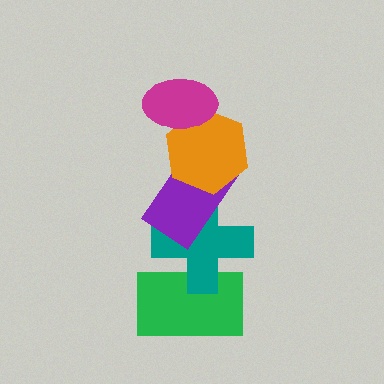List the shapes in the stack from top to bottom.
From top to bottom: the magenta ellipse, the orange hexagon, the purple rectangle, the teal cross, the green rectangle.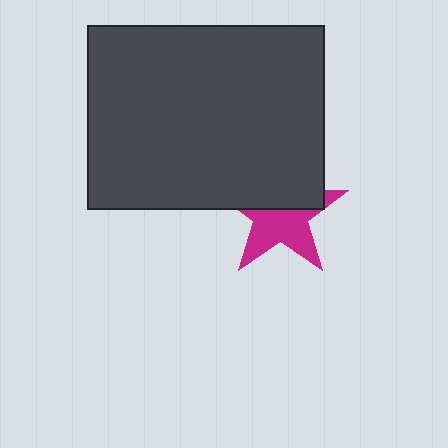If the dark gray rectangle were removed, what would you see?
You would see the complete magenta star.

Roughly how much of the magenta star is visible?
About half of it is visible (roughly 54%).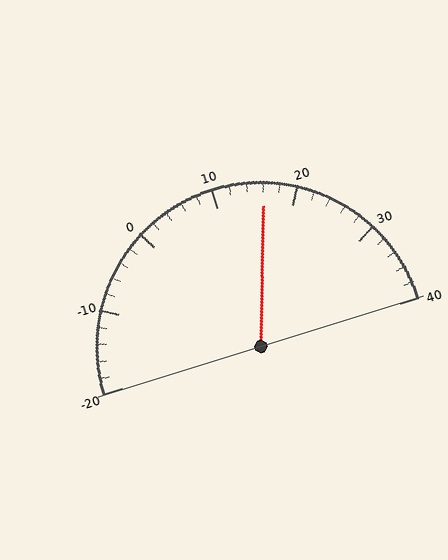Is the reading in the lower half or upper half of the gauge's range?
The reading is in the upper half of the range (-20 to 40).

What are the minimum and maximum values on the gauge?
The gauge ranges from -20 to 40.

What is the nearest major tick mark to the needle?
The nearest major tick mark is 20.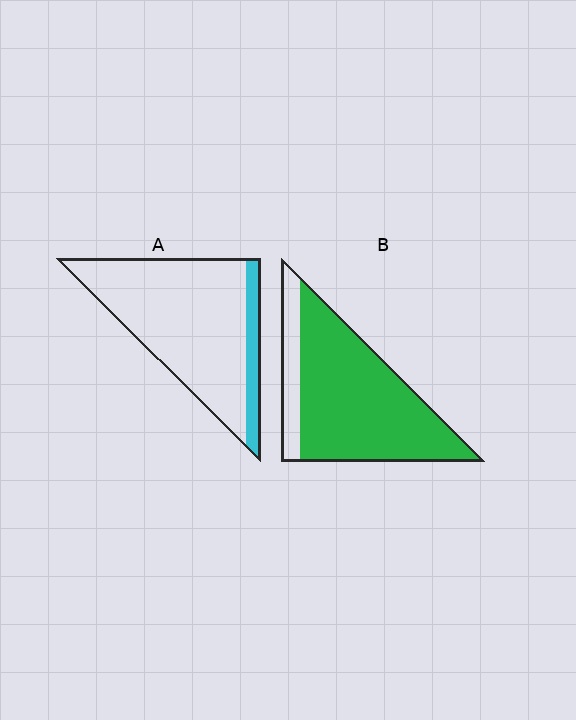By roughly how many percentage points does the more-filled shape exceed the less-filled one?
By roughly 70 percentage points (B over A).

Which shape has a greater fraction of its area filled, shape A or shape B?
Shape B.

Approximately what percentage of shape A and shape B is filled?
A is approximately 15% and B is approximately 80%.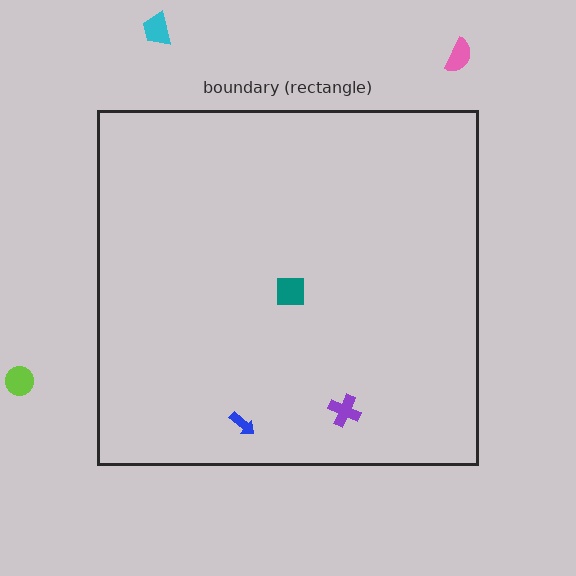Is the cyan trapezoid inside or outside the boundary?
Outside.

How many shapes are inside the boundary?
3 inside, 3 outside.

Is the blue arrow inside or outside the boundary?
Inside.